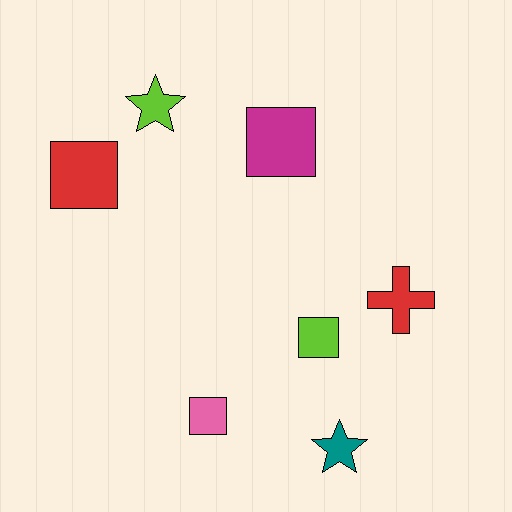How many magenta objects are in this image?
There is 1 magenta object.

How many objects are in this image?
There are 7 objects.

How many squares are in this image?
There are 4 squares.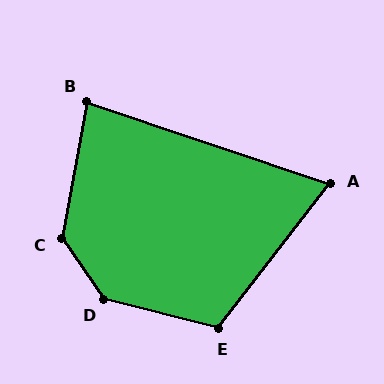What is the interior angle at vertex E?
Approximately 113 degrees (obtuse).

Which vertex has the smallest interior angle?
A, at approximately 71 degrees.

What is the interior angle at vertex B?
Approximately 82 degrees (acute).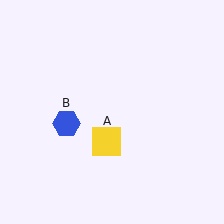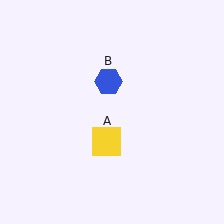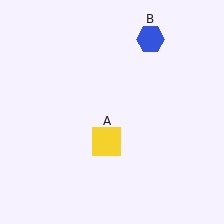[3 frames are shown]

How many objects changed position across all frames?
1 object changed position: blue hexagon (object B).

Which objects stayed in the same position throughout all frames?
Yellow square (object A) remained stationary.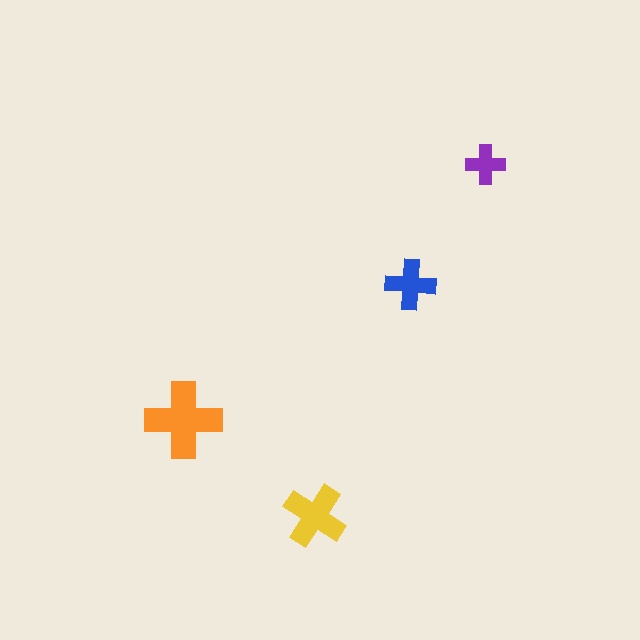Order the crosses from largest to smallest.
the orange one, the yellow one, the blue one, the purple one.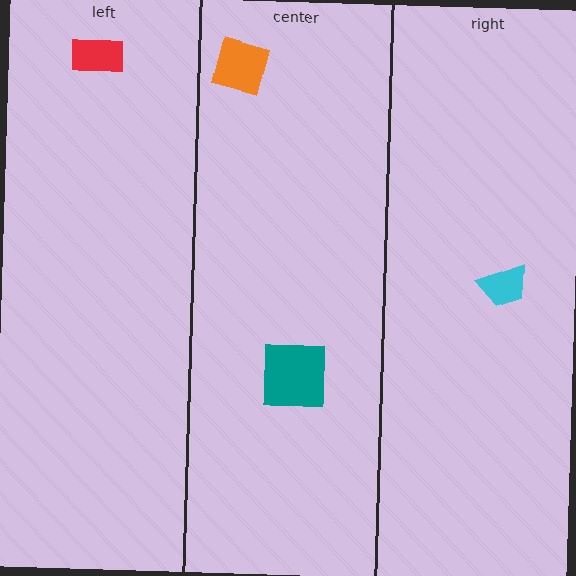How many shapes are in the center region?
3.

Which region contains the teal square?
The center region.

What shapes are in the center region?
The purple circle, the teal square, the orange diamond.